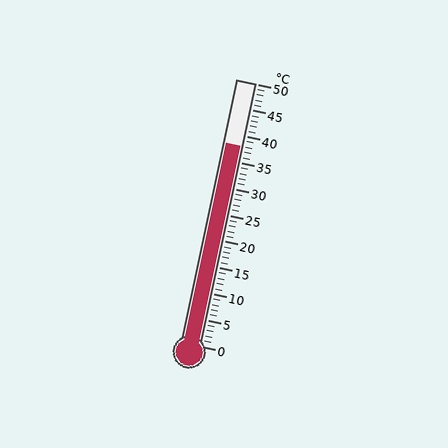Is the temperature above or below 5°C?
The temperature is above 5°C.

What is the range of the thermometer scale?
The thermometer scale ranges from 0°C to 50°C.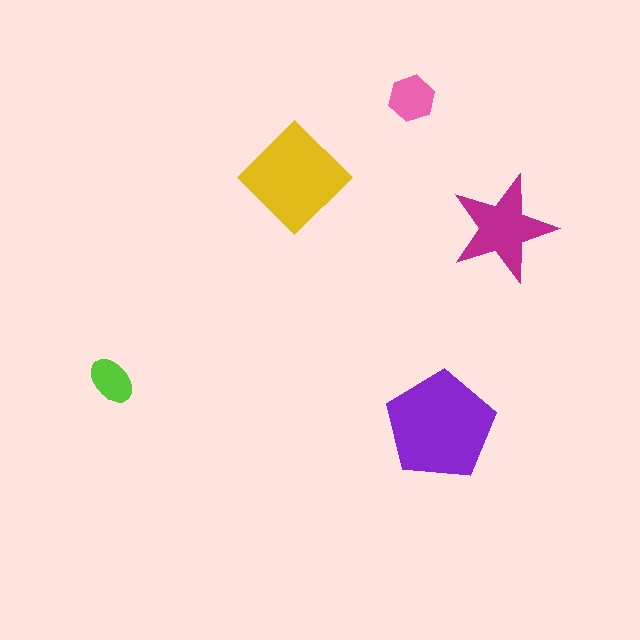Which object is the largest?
The purple pentagon.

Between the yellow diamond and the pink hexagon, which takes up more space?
The yellow diamond.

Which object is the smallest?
The lime ellipse.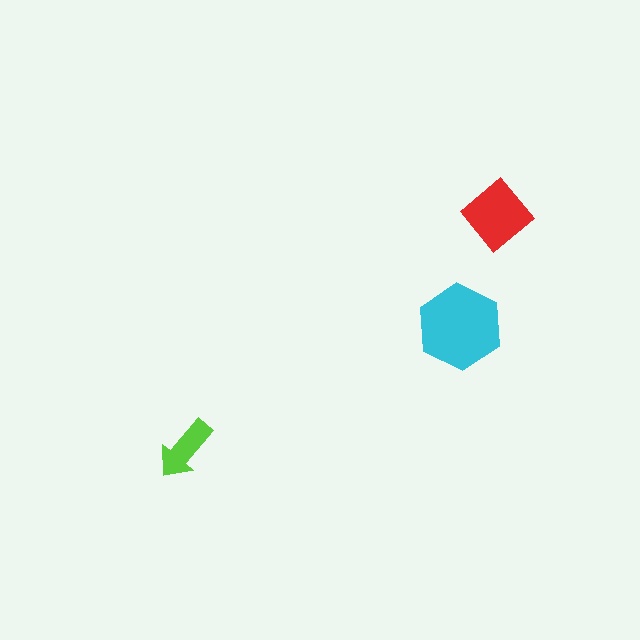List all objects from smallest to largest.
The lime arrow, the red diamond, the cyan hexagon.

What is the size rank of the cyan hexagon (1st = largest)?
1st.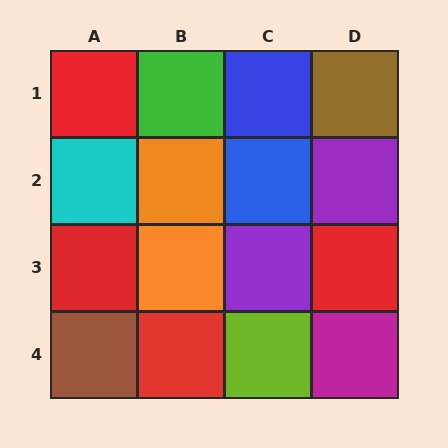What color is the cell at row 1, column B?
Green.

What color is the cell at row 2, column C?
Blue.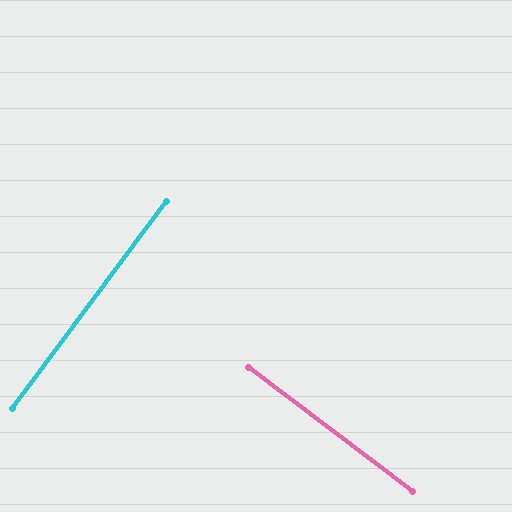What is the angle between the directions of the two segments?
Approximately 90 degrees.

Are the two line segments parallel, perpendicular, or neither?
Perpendicular — they meet at approximately 90°.